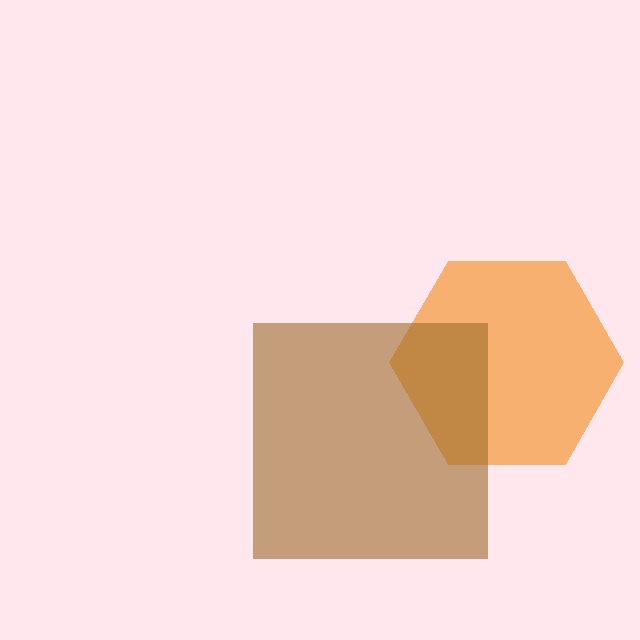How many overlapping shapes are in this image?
There are 2 overlapping shapes in the image.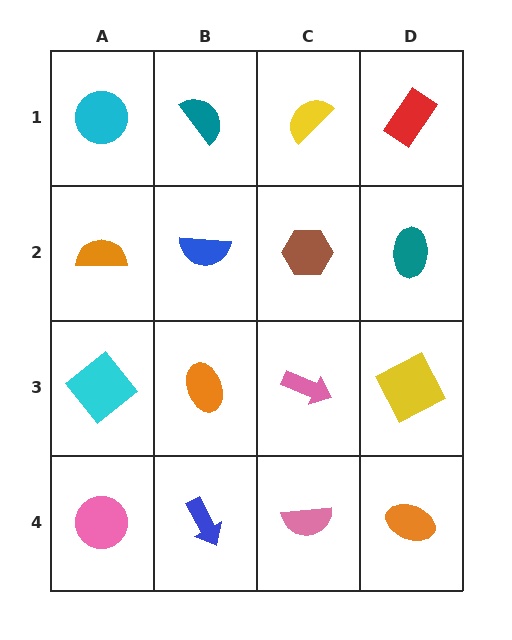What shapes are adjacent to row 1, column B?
A blue semicircle (row 2, column B), a cyan circle (row 1, column A), a yellow semicircle (row 1, column C).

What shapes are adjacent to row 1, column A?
An orange semicircle (row 2, column A), a teal semicircle (row 1, column B).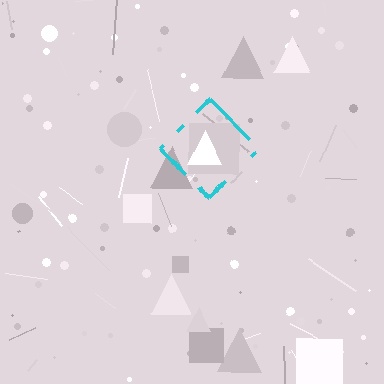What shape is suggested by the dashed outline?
The dashed outline suggests a diamond.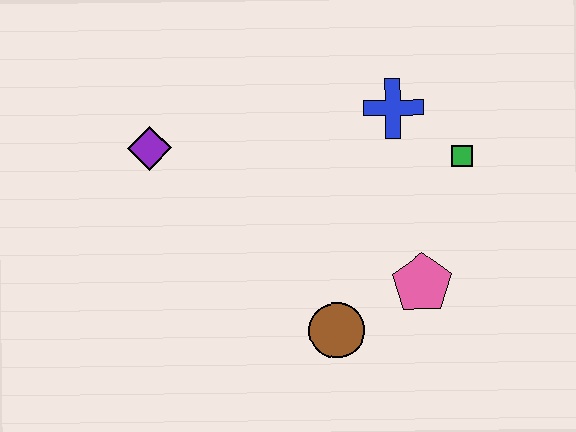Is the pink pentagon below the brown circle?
No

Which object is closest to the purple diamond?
The blue cross is closest to the purple diamond.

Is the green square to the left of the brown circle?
No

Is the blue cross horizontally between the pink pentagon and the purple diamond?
Yes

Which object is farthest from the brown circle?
The purple diamond is farthest from the brown circle.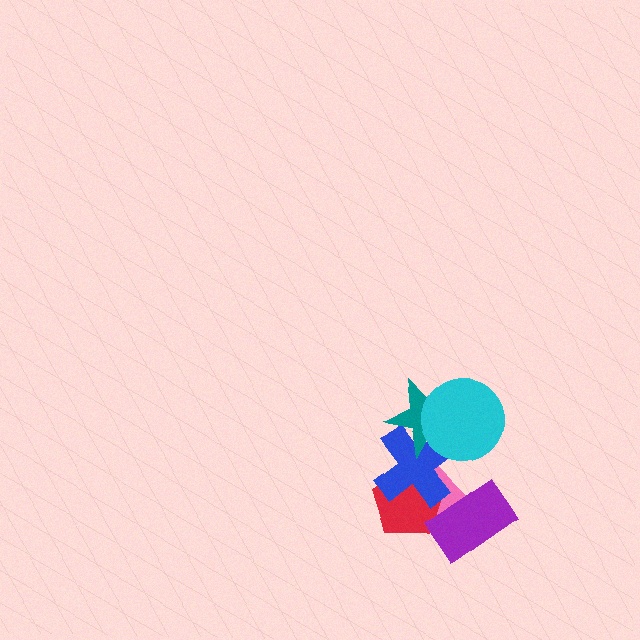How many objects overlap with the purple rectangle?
2 objects overlap with the purple rectangle.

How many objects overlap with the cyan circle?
2 objects overlap with the cyan circle.